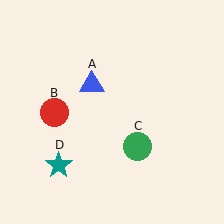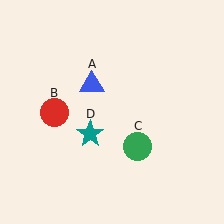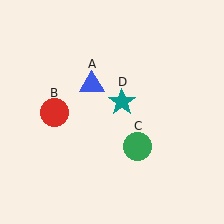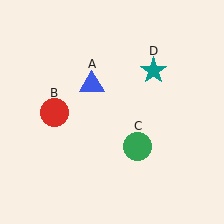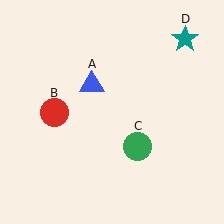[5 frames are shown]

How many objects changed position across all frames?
1 object changed position: teal star (object D).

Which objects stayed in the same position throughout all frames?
Blue triangle (object A) and red circle (object B) and green circle (object C) remained stationary.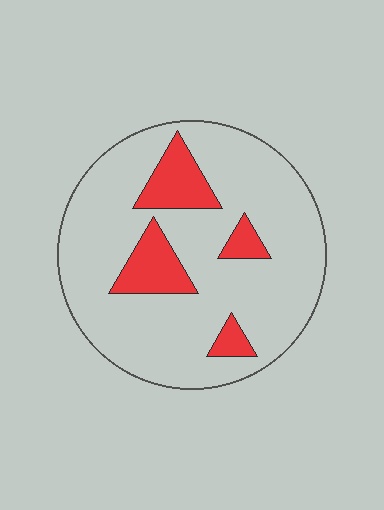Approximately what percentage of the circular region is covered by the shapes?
Approximately 15%.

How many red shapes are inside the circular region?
4.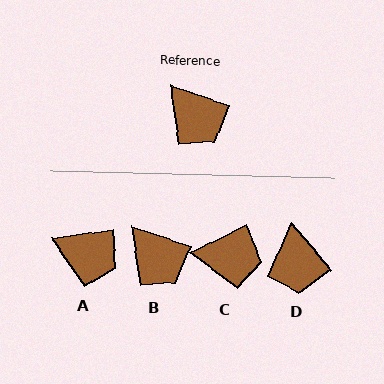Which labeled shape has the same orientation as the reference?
B.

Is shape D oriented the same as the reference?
No, it is off by about 32 degrees.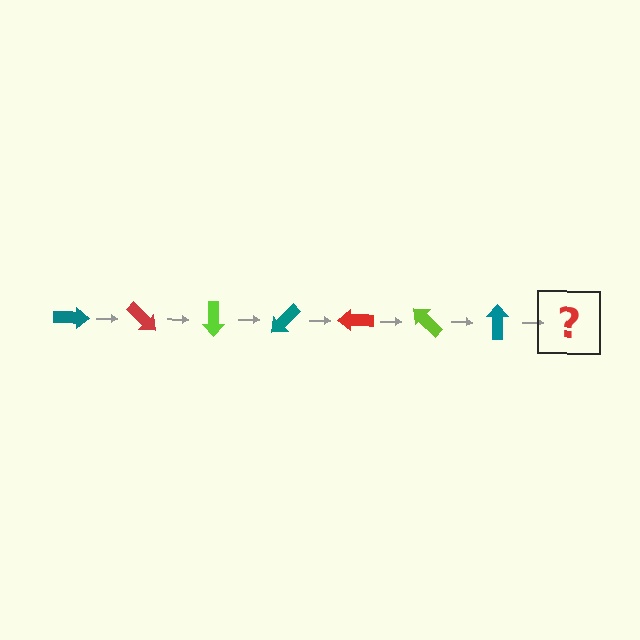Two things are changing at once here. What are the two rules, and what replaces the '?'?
The two rules are that it rotates 45 degrees each step and the color cycles through teal, red, and lime. The '?' should be a red arrow, rotated 315 degrees from the start.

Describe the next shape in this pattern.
It should be a red arrow, rotated 315 degrees from the start.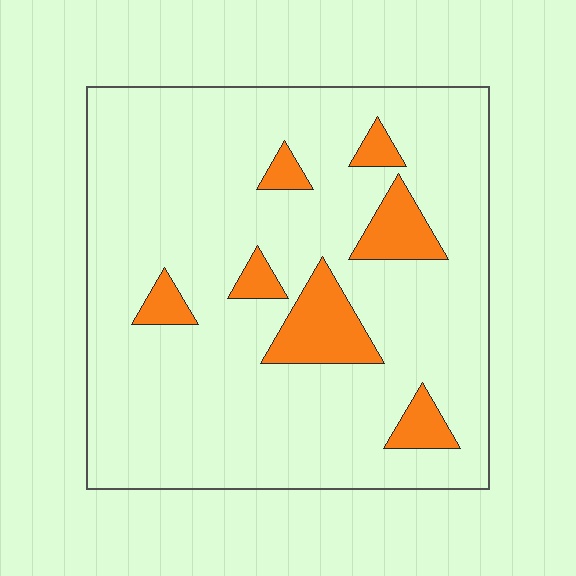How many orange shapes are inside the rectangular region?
7.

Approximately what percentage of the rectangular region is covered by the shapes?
Approximately 15%.